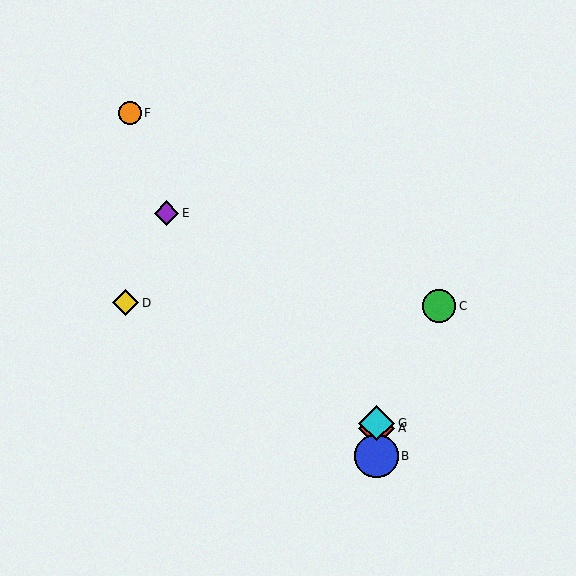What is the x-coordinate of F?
Object F is at x≈130.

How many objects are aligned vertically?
3 objects (A, B, G) are aligned vertically.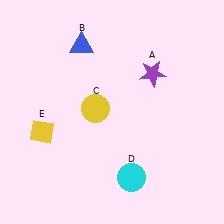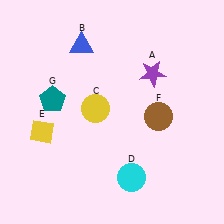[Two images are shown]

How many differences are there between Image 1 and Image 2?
There are 2 differences between the two images.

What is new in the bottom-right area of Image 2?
A brown circle (F) was added in the bottom-right area of Image 2.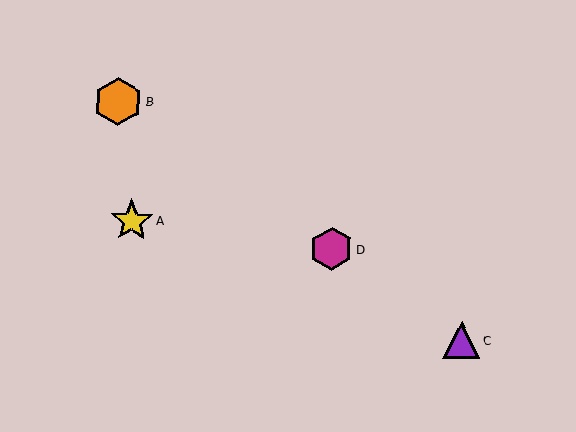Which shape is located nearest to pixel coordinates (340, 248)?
The magenta hexagon (labeled D) at (331, 249) is nearest to that location.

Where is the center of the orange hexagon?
The center of the orange hexagon is at (118, 101).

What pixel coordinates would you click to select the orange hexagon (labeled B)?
Click at (118, 101) to select the orange hexagon B.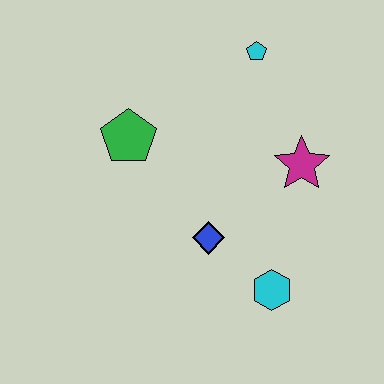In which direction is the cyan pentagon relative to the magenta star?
The cyan pentagon is above the magenta star.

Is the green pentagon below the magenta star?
No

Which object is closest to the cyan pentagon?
The magenta star is closest to the cyan pentagon.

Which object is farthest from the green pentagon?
The cyan hexagon is farthest from the green pentagon.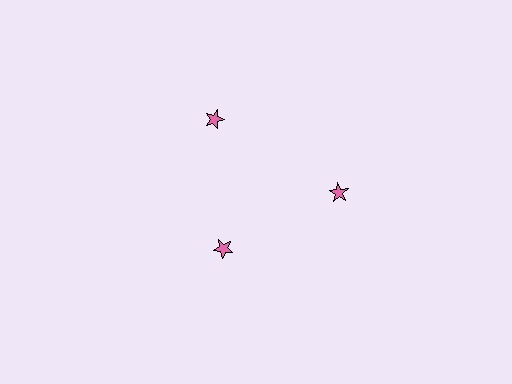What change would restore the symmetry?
The symmetry would be restored by moving it outward, back onto the ring so that all 3 stars sit at equal angles and equal distance from the center.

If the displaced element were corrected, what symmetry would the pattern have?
It would have 3-fold rotational symmetry — the pattern would map onto itself every 120 degrees.